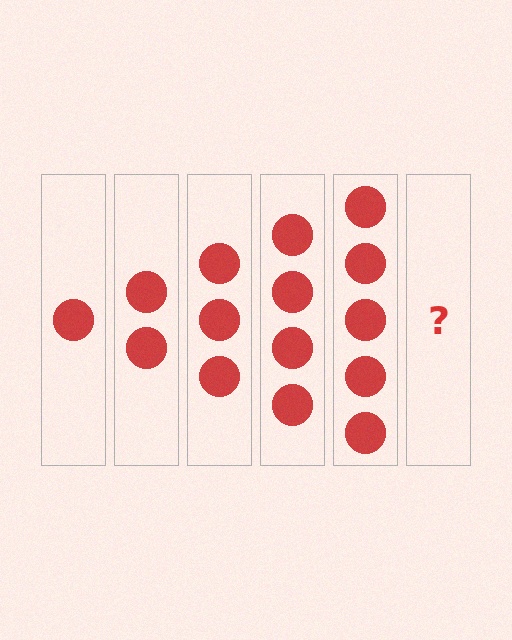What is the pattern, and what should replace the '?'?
The pattern is that each step adds one more circle. The '?' should be 6 circles.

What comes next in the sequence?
The next element should be 6 circles.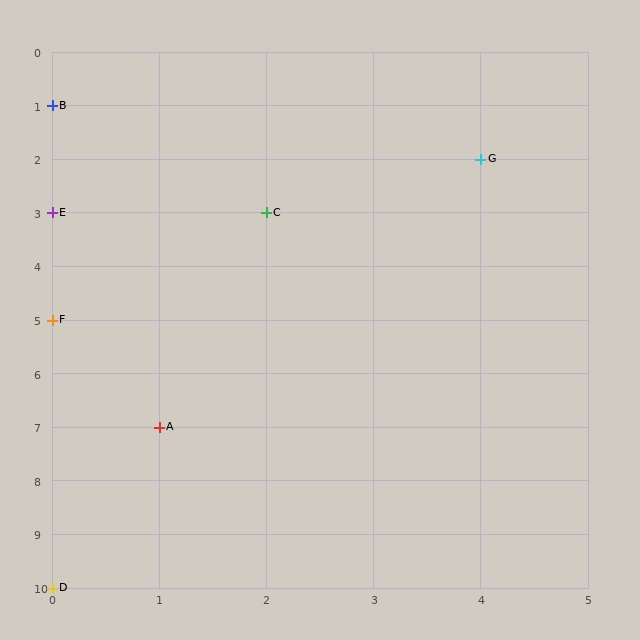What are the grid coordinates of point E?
Point E is at grid coordinates (0, 3).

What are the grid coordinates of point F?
Point F is at grid coordinates (0, 5).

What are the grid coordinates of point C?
Point C is at grid coordinates (2, 3).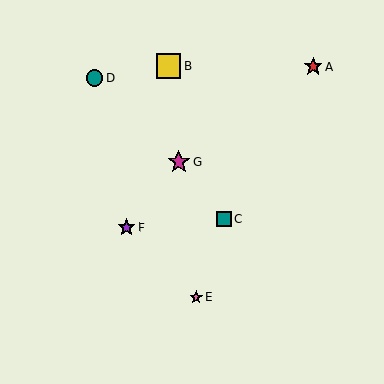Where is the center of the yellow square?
The center of the yellow square is at (169, 66).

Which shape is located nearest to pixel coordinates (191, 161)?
The magenta star (labeled G) at (179, 162) is nearest to that location.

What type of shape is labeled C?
Shape C is a teal square.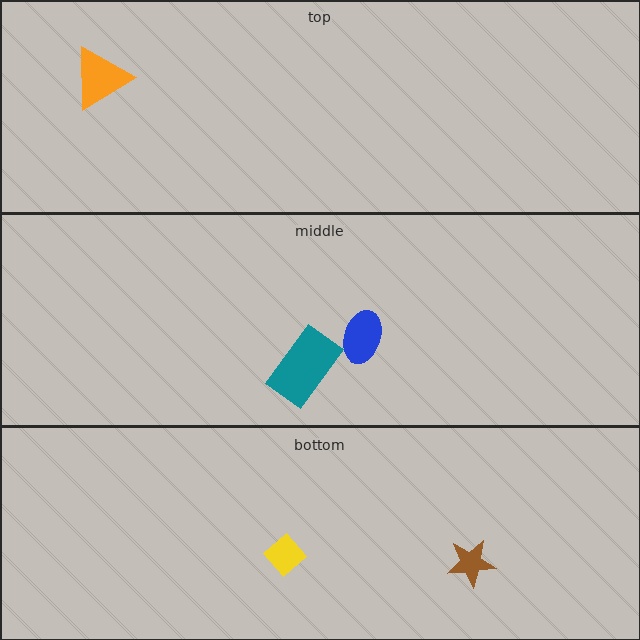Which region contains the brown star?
The bottom region.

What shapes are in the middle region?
The blue ellipse, the teal rectangle.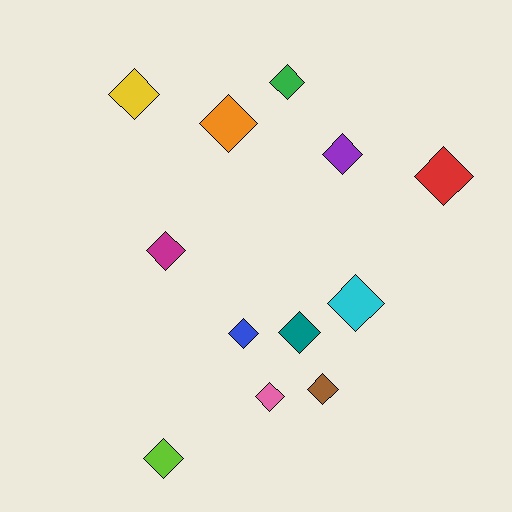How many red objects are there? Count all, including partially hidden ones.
There is 1 red object.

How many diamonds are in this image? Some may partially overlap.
There are 12 diamonds.